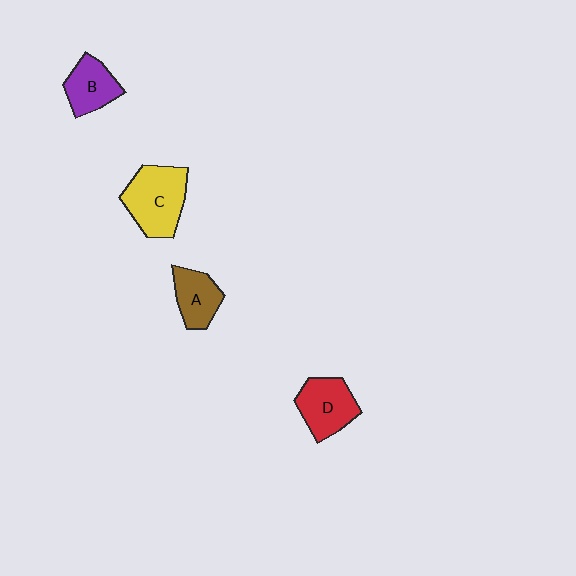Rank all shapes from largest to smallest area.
From largest to smallest: C (yellow), D (red), B (purple), A (brown).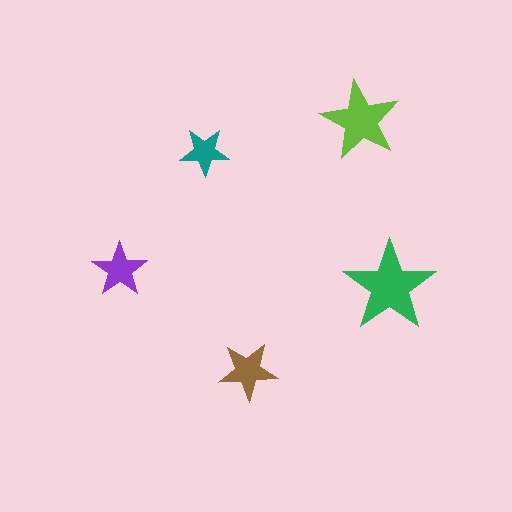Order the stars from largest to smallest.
the green one, the lime one, the brown one, the purple one, the teal one.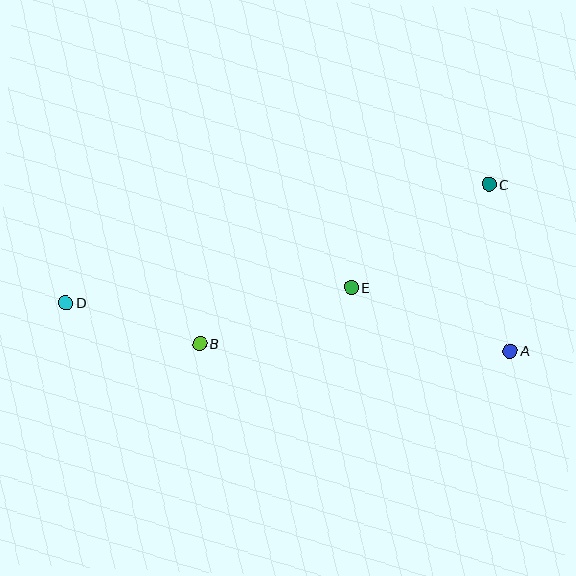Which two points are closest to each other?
Points B and D are closest to each other.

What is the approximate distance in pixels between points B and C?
The distance between B and C is approximately 330 pixels.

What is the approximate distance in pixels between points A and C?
The distance between A and C is approximately 168 pixels.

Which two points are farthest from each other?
Points A and D are farthest from each other.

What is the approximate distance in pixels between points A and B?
The distance between A and B is approximately 311 pixels.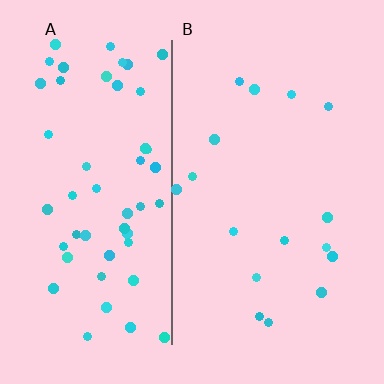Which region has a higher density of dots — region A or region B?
A (the left).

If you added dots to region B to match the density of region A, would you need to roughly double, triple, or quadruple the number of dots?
Approximately triple.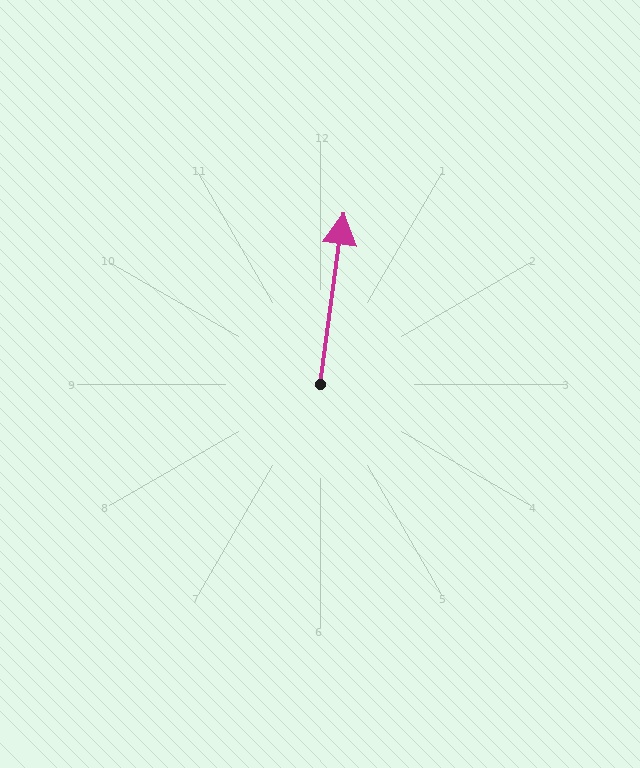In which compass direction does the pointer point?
North.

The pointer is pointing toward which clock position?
Roughly 12 o'clock.